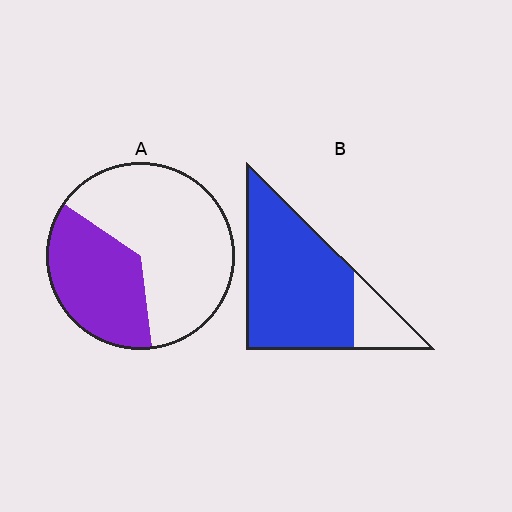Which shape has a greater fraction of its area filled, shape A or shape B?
Shape B.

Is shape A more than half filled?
No.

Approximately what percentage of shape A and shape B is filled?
A is approximately 35% and B is approximately 80%.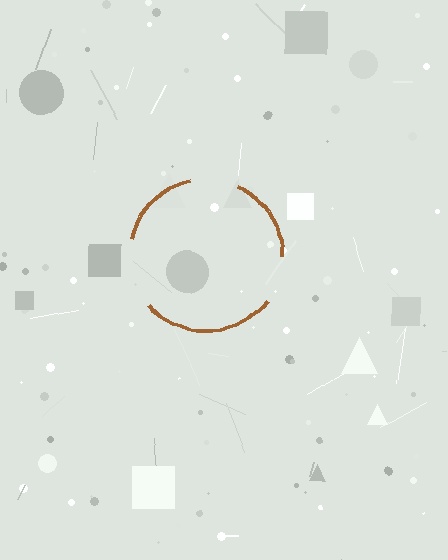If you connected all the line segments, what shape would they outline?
They would outline a circle.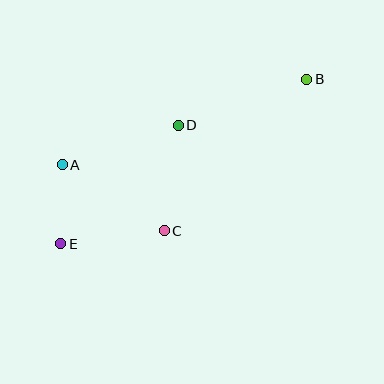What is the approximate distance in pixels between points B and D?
The distance between B and D is approximately 136 pixels.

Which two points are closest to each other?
Points A and E are closest to each other.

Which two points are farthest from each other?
Points B and E are farthest from each other.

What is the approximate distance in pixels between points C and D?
The distance between C and D is approximately 106 pixels.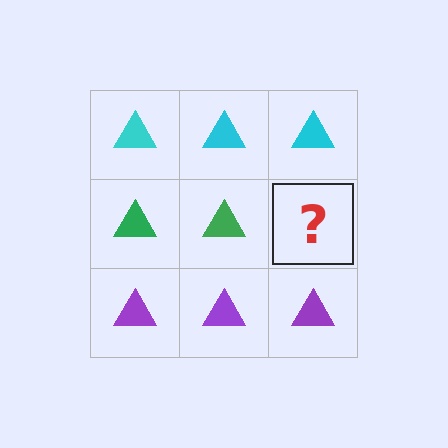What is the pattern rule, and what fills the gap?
The rule is that each row has a consistent color. The gap should be filled with a green triangle.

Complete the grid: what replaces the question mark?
The question mark should be replaced with a green triangle.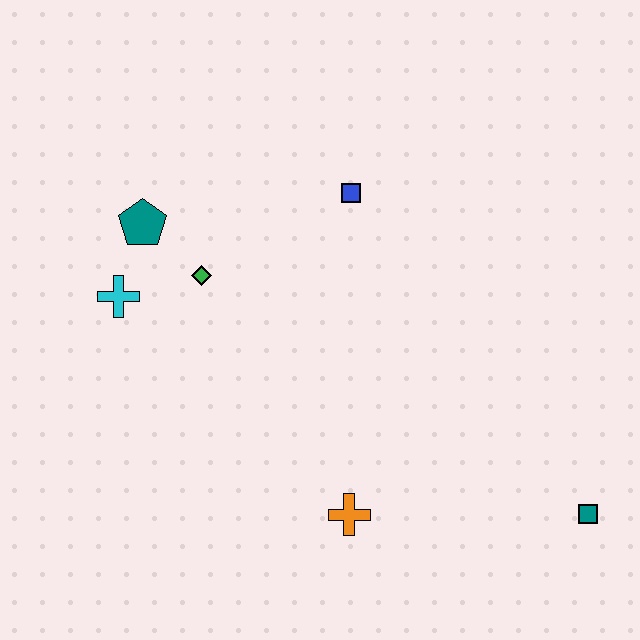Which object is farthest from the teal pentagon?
The teal square is farthest from the teal pentagon.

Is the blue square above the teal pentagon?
Yes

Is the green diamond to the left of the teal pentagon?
No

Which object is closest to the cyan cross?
The teal pentagon is closest to the cyan cross.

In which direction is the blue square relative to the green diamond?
The blue square is to the right of the green diamond.